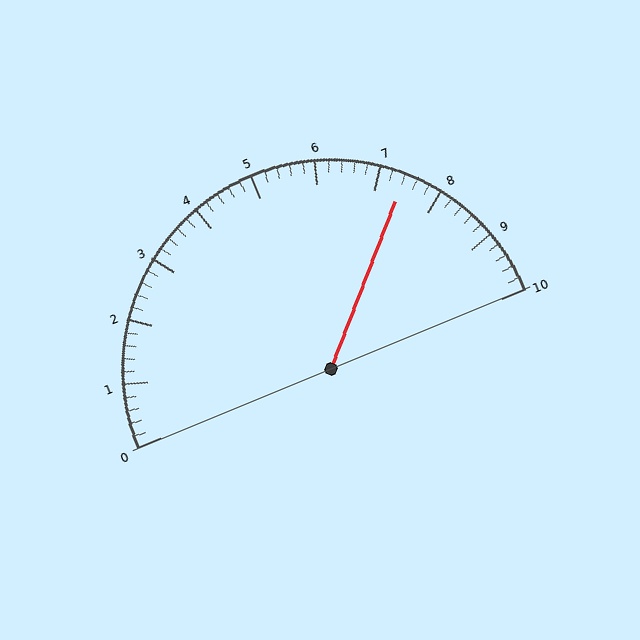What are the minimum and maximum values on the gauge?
The gauge ranges from 0 to 10.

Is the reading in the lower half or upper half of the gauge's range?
The reading is in the upper half of the range (0 to 10).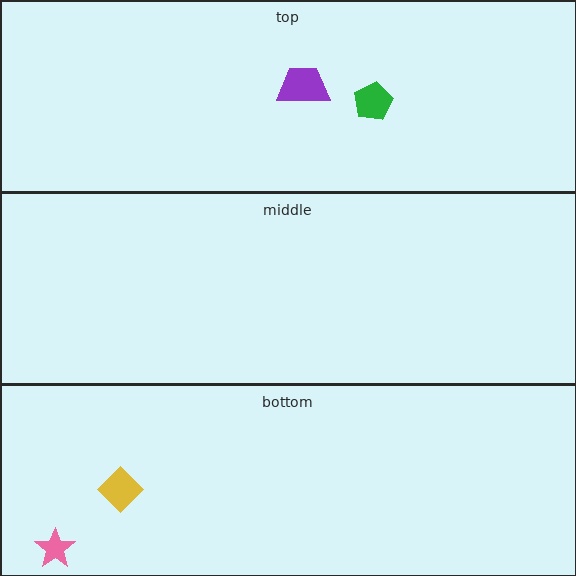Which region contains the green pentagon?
The top region.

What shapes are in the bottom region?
The yellow diamond, the pink star.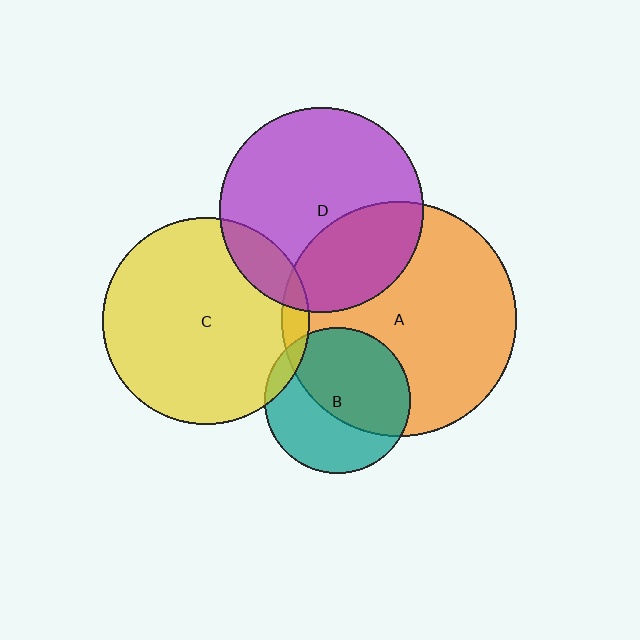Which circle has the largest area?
Circle A (orange).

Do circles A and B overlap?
Yes.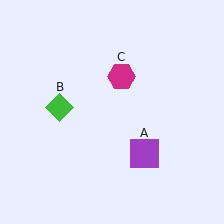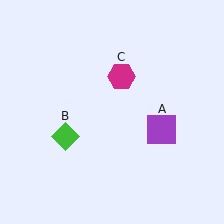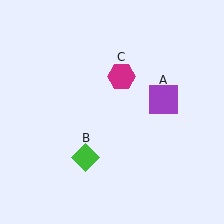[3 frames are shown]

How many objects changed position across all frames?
2 objects changed position: purple square (object A), green diamond (object B).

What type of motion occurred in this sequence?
The purple square (object A), green diamond (object B) rotated counterclockwise around the center of the scene.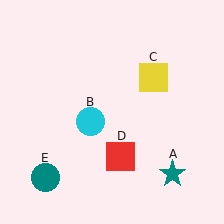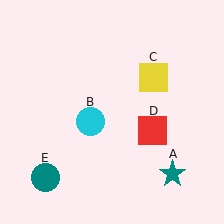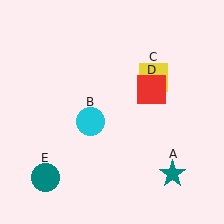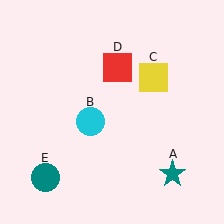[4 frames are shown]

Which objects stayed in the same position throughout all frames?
Teal star (object A) and cyan circle (object B) and yellow square (object C) and teal circle (object E) remained stationary.